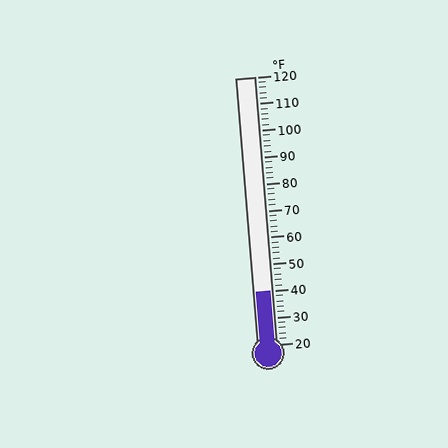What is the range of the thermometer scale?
The thermometer scale ranges from 20°F to 120°F.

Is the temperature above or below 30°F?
The temperature is above 30°F.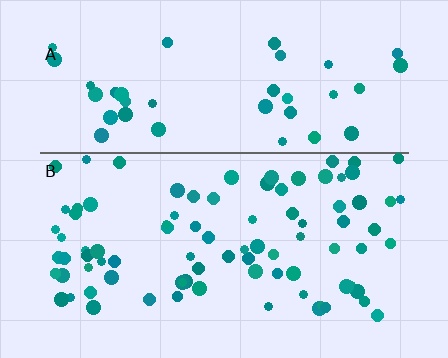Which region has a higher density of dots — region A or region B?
B (the bottom).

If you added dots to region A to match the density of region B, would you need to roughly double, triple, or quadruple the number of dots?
Approximately double.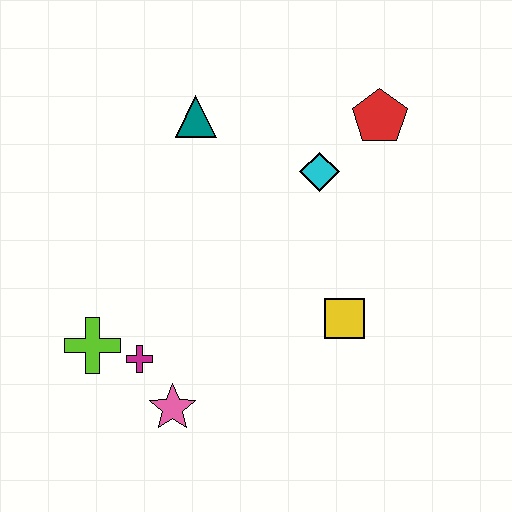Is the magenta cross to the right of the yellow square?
No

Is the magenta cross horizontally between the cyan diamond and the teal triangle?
No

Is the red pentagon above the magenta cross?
Yes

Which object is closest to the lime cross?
The magenta cross is closest to the lime cross.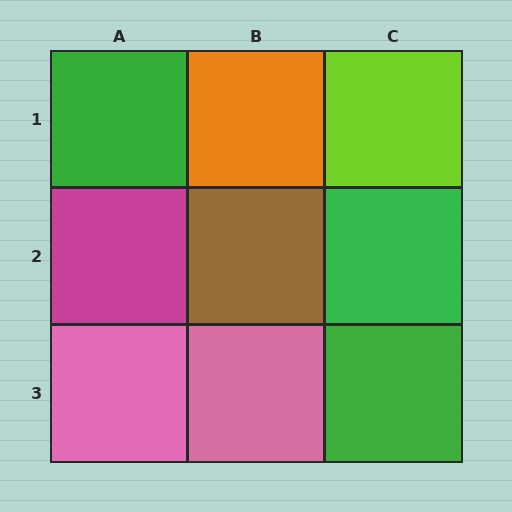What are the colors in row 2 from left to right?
Magenta, brown, green.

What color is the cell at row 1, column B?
Orange.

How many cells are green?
3 cells are green.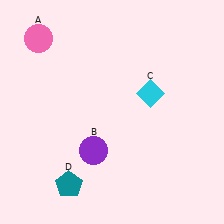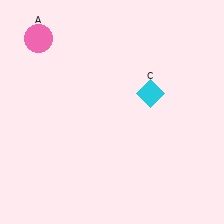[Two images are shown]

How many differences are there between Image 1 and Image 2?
There are 2 differences between the two images.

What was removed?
The purple circle (B), the teal pentagon (D) were removed in Image 2.